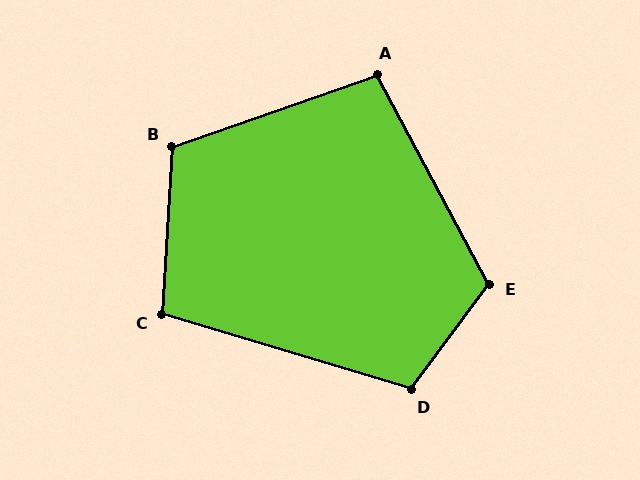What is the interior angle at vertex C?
Approximately 103 degrees (obtuse).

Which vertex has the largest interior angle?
E, at approximately 115 degrees.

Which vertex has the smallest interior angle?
A, at approximately 99 degrees.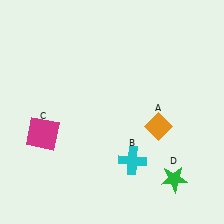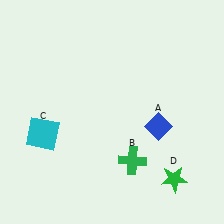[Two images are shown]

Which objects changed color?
A changed from orange to blue. B changed from cyan to green. C changed from magenta to cyan.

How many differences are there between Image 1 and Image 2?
There are 3 differences between the two images.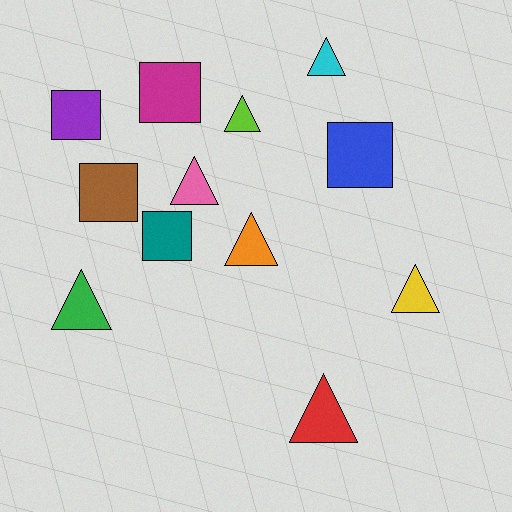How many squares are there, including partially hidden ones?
There are 5 squares.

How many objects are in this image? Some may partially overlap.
There are 12 objects.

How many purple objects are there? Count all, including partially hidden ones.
There is 1 purple object.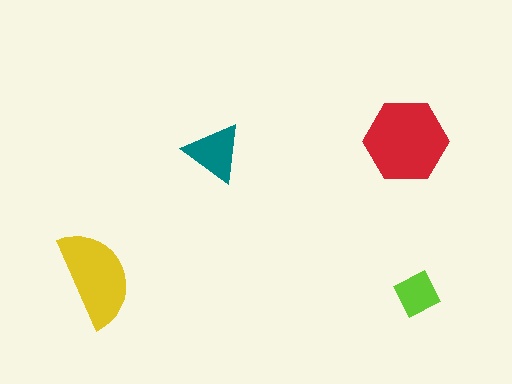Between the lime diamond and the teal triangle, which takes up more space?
The teal triangle.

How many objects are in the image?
There are 4 objects in the image.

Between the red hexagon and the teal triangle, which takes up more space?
The red hexagon.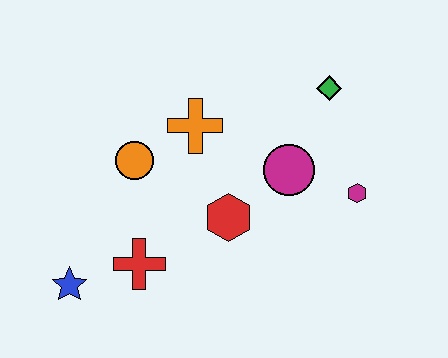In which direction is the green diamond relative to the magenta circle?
The green diamond is above the magenta circle.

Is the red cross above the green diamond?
No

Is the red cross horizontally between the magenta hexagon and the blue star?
Yes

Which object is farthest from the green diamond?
The blue star is farthest from the green diamond.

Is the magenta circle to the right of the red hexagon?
Yes